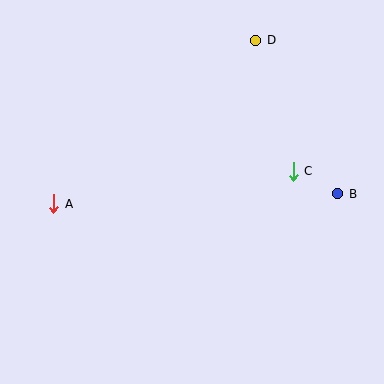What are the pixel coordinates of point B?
Point B is at (338, 194).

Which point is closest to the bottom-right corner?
Point B is closest to the bottom-right corner.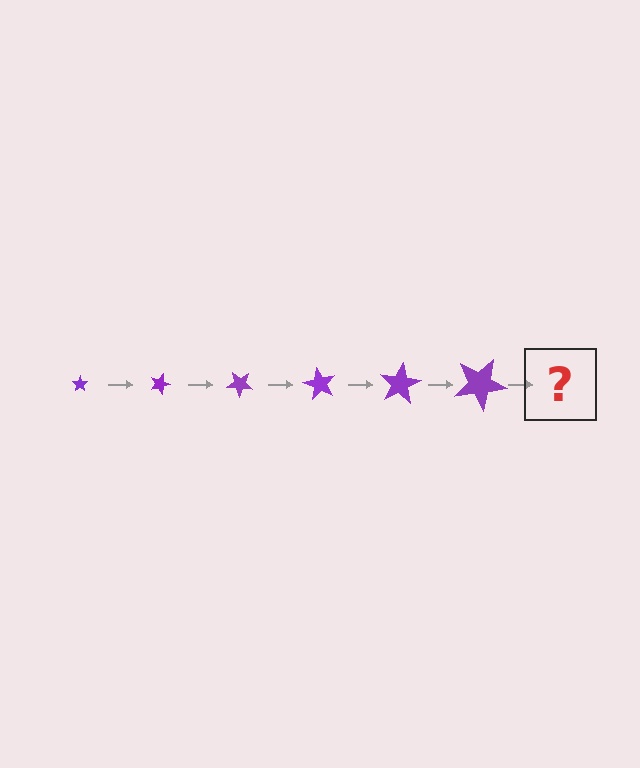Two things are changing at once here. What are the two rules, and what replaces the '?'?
The two rules are that the star grows larger each step and it rotates 20 degrees each step. The '?' should be a star, larger than the previous one and rotated 120 degrees from the start.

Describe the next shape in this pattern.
It should be a star, larger than the previous one and rotated 120 degrees from the start.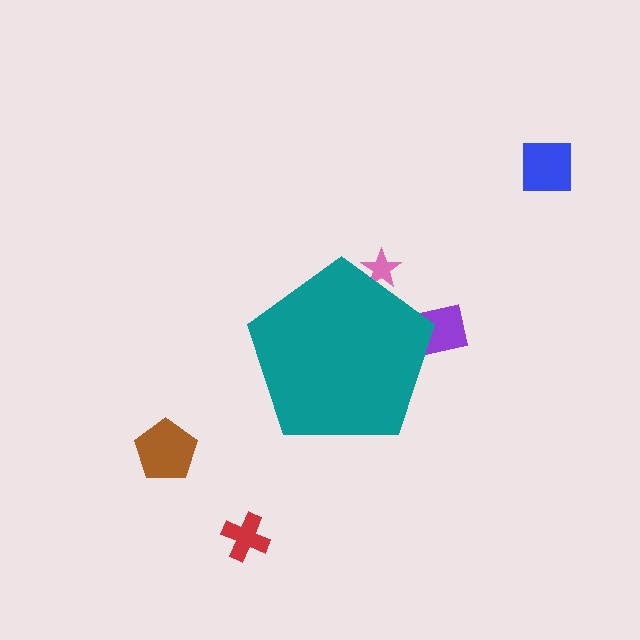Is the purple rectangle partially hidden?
Yes, the purple rectangle is partially hidden behind the teal pentagon.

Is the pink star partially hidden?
Yes, the pink star is partially hidden behind the teal pentagon.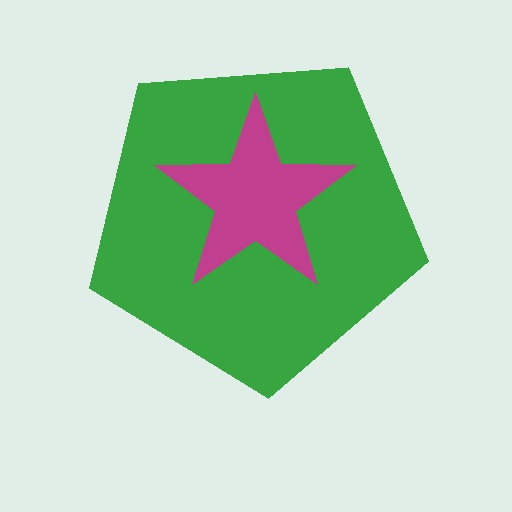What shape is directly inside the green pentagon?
The magenta star.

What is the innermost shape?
The magenta star.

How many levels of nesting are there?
2.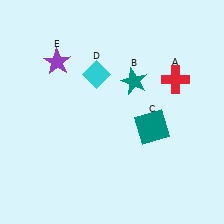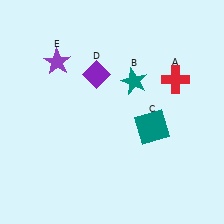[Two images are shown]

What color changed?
The diamond (D) changed from cyan in Image 1 to purple in Image 2.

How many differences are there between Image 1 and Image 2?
There is 1 difference between the two images.